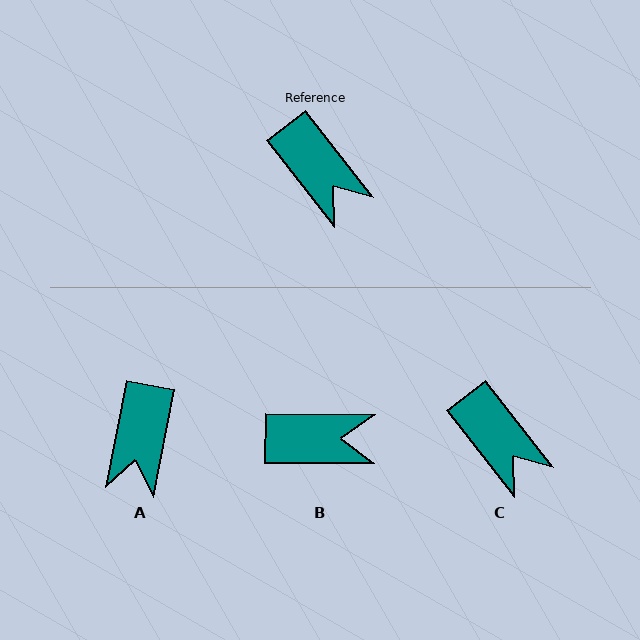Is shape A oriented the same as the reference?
No, it is off by about 49 degrees.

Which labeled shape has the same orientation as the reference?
C.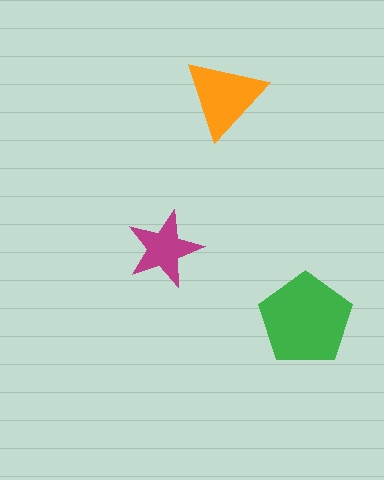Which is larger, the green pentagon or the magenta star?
The green pentagon.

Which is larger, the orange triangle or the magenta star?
The orange triangle.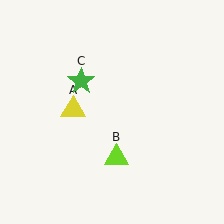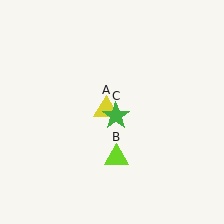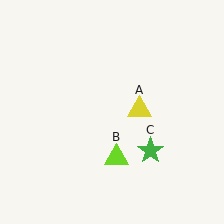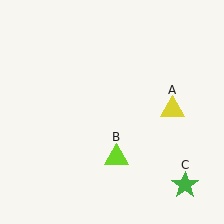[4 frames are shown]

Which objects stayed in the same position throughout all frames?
Lime triangle (object B) remained stationary.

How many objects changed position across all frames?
2 objects changed position: yellow triangle (object A), green star (object C).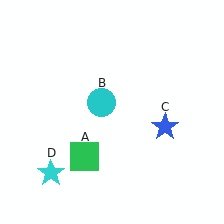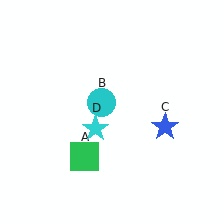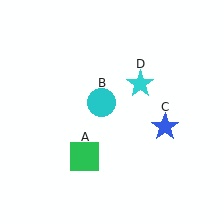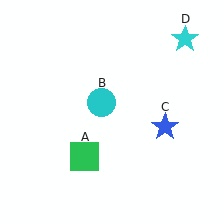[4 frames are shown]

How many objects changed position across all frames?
1 object changed position: cyan star (object D).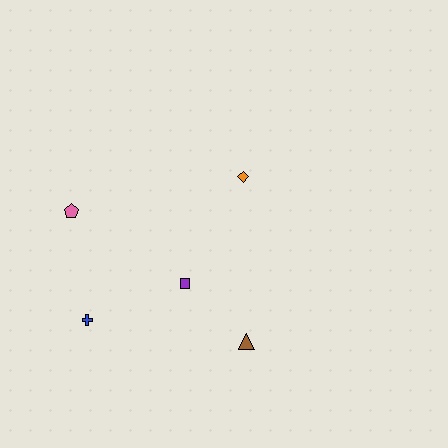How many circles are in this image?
There are no circles.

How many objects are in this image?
There are 5 objects.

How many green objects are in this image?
There are no green objects.